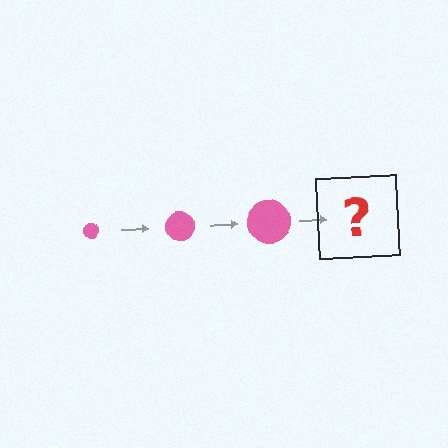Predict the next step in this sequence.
The next step is a pink circle, larger than the previous one.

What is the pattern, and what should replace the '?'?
The pattern is that the circle gets progressively larger each step. The '?' should be a pink circle, larger than the previous one.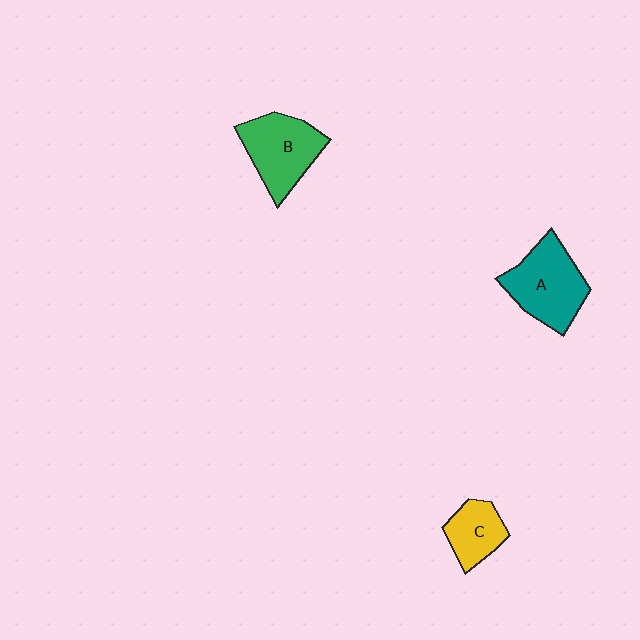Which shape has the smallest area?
Shape C (yellow).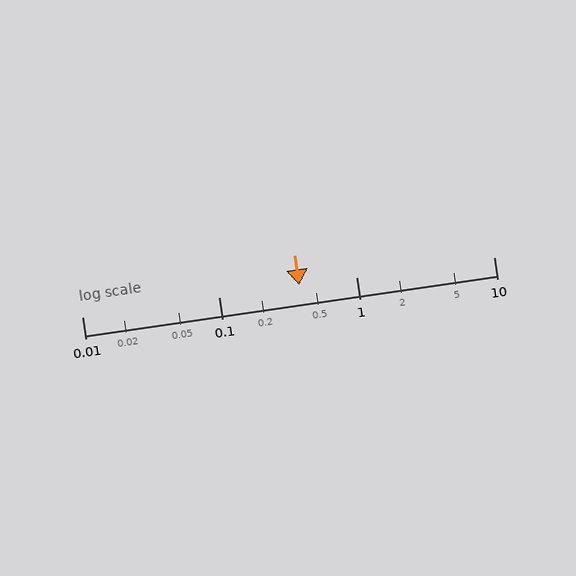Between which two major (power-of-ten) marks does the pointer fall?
The pointer is between 0.1 and 1.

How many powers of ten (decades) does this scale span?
The scale spans 3 decades, from 0.01 to 10.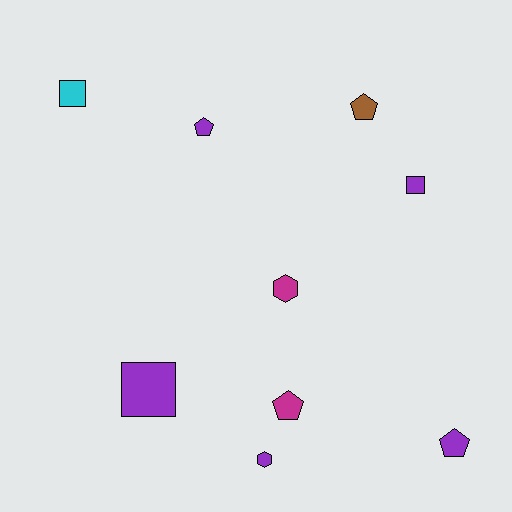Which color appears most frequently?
Purple, with 5 objects.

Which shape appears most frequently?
Pentagon, with 4 objects.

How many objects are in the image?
There are 9 objects.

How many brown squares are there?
There are no brown squares.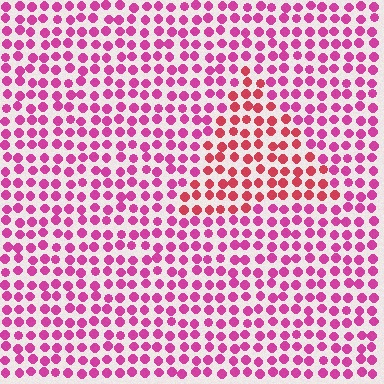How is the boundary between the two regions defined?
The boundary is defined purely by a slight shift in hue (about 31 degrees). Spacing, size, and orientation are identical on both sides.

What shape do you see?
I see a triangle.